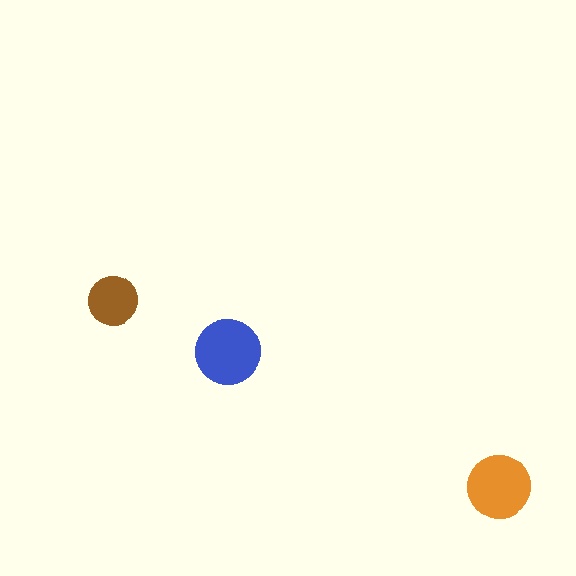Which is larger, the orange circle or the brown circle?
The orange one.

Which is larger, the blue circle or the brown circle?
The blue one.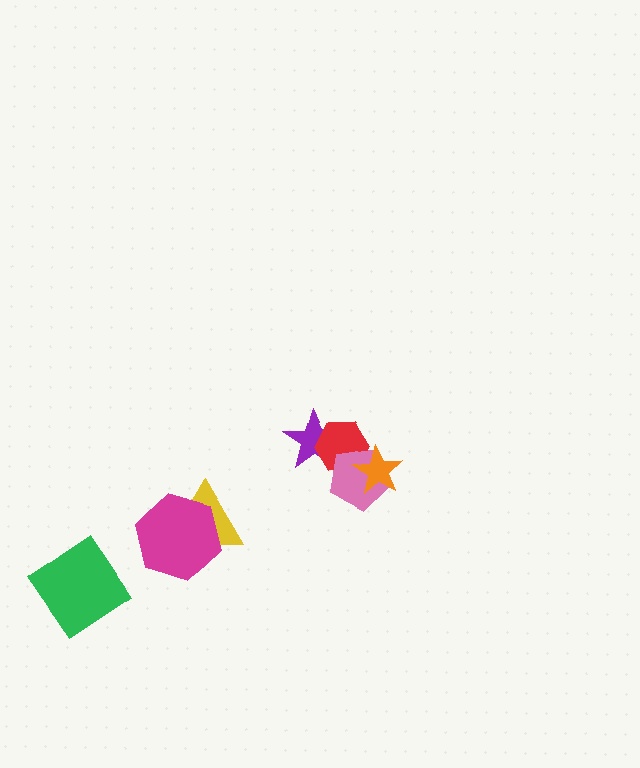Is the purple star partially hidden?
Yes, it is partially covered by another shape.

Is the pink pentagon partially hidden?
Yes, it is partially covered by another shape.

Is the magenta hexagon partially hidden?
No, no other shape covers it.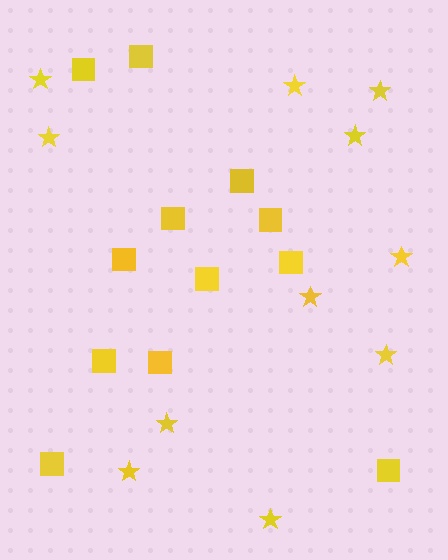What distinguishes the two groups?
There are 2 groups: one group of squares (12) and one group of stars (11).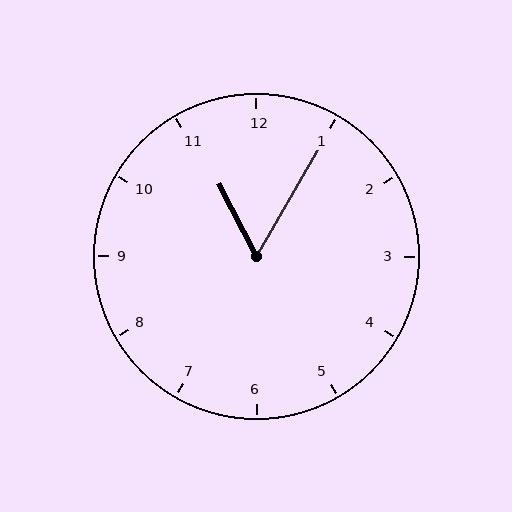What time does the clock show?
11:05.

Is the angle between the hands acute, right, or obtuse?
It is acute.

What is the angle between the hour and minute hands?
Approximately 58 degrees.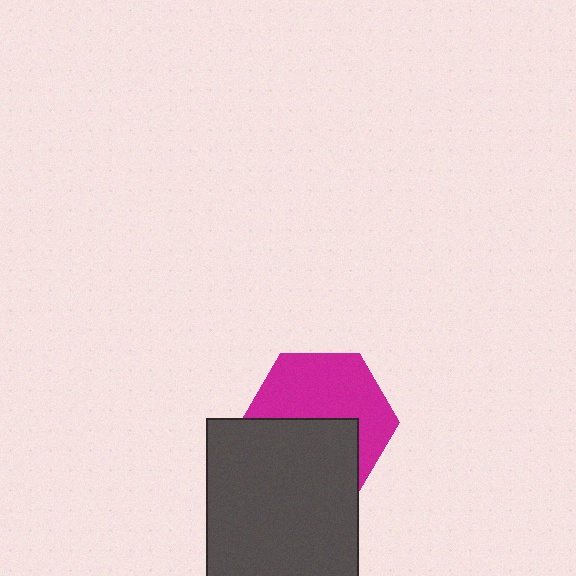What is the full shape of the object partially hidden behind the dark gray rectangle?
The partially hidden object is a magenta hexagon.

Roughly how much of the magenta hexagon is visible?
About half of it is visible (roughly 55%).